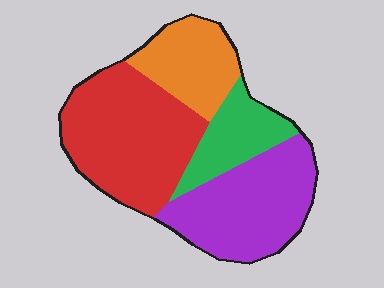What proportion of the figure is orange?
Orange covers about 20% of the figure.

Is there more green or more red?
Red.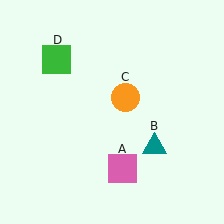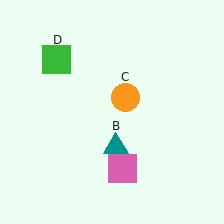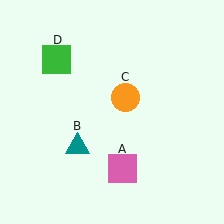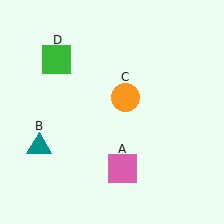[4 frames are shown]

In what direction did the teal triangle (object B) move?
The teal triangle (object B) moved left.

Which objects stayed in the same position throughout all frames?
Pink square (object A) and orange circle (object C) and green square (object D) remained stationary.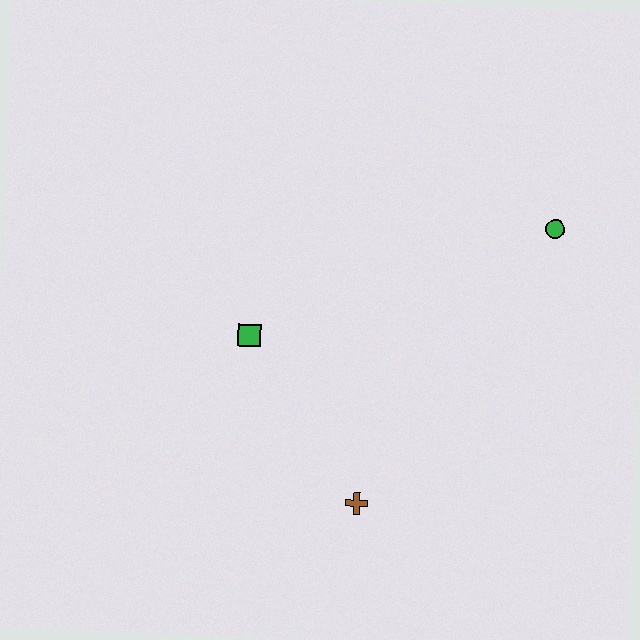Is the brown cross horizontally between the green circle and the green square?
Yes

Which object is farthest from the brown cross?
The green circle is farthest from the brown cross.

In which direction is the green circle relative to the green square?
The green circle is to the right of the green square.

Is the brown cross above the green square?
No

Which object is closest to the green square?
The brown cross is closest to the green square.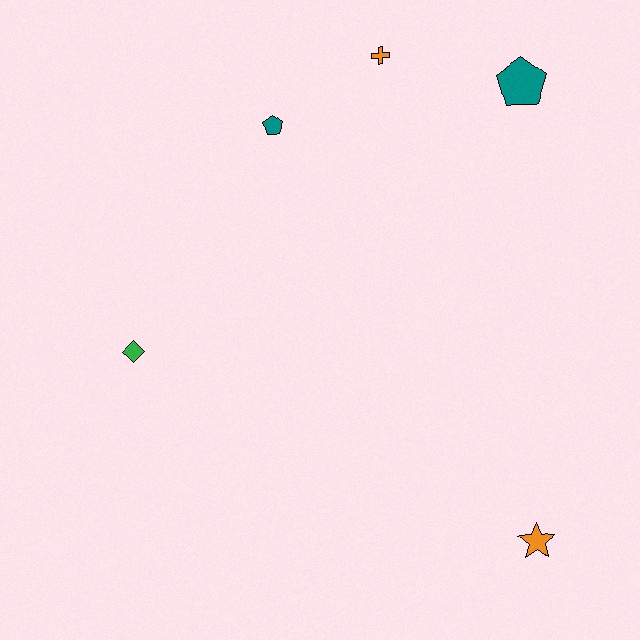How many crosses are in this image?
There is 1 cross.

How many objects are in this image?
There are 5 objects.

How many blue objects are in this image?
There are no blue objects.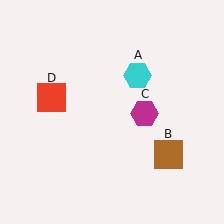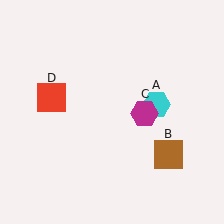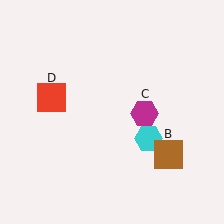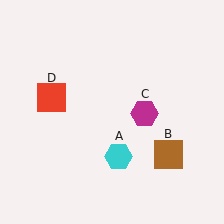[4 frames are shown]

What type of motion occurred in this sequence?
The cyan hexagon (object A) rotated clockwise around the center of the scene.